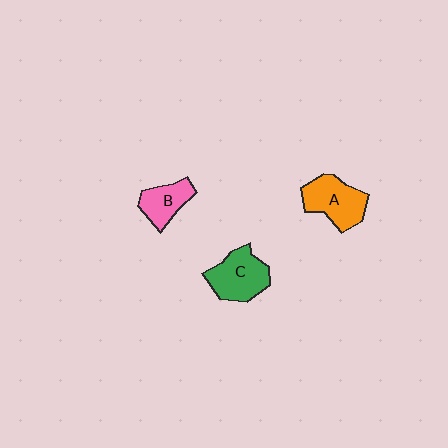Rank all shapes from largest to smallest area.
From largest to smallest: C (green), A (orange), B (pink).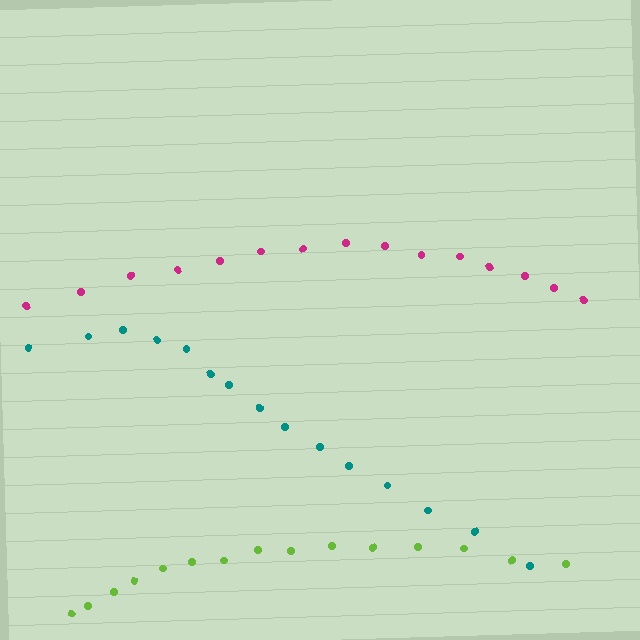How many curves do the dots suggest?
There are 3 distinct paths.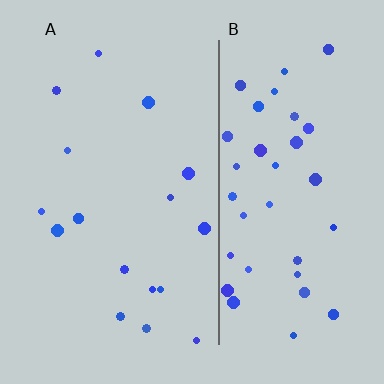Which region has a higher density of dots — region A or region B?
B (the right).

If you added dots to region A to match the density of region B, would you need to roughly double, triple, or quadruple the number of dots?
Approximately double.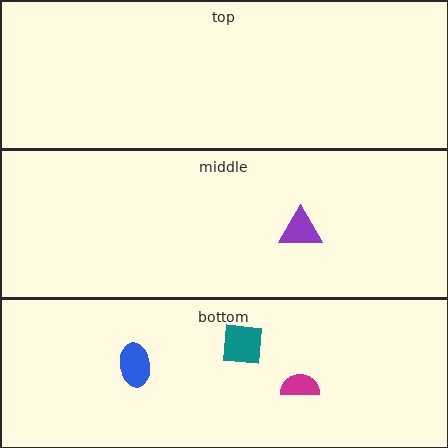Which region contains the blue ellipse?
The bottom region.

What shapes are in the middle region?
The purple triangle.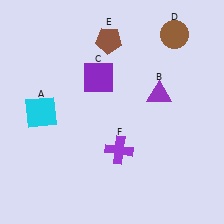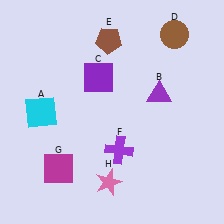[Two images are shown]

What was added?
A magenta square (G), a pink star (H) were added in Image 2.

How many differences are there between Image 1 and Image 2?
There are 2 differences between the two images.